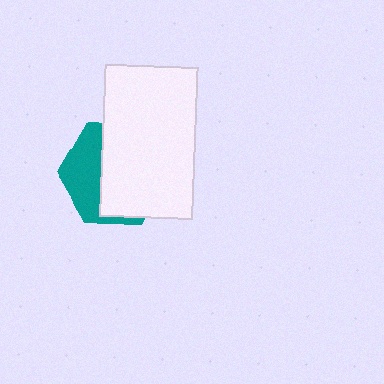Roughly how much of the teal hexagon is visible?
A small part of it is visible (roughly 37%).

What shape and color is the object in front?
The object in front is a white rectangle.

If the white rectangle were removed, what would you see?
You would see the complete teal hexagon.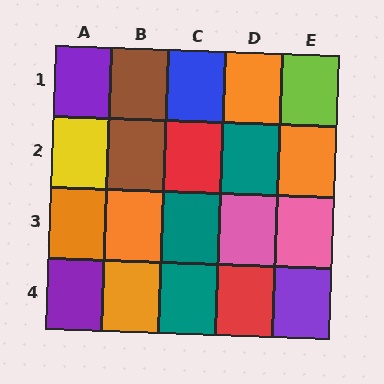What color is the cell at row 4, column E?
Purple.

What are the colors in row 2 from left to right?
Yellow, brown, red, teal, orange.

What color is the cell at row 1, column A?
Purple.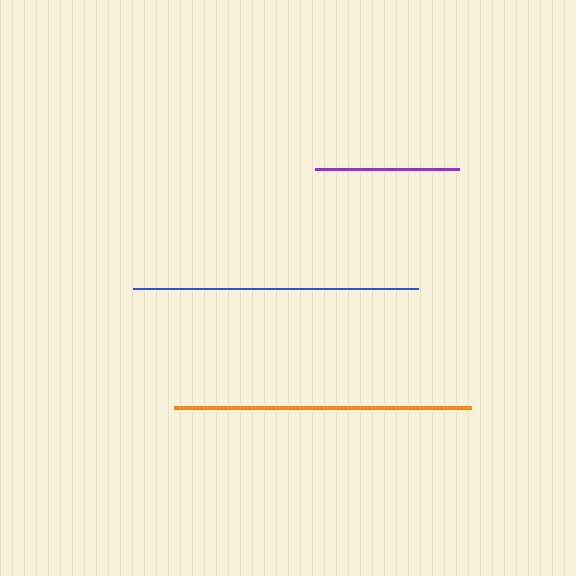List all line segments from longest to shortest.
From longest to shortest: orange, blue, purple.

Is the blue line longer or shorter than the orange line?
The orange line is longer than the blue line.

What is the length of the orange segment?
The orange segment is approximately 296 pixels long.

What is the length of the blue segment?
The blue segment is approximately 285 pixels long.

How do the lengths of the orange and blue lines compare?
The orange and blue lines are approximately the same length.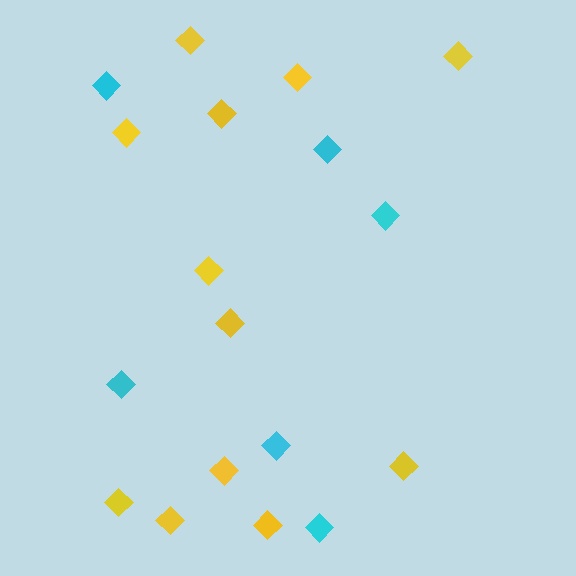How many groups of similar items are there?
There are 2 groups: one group of yellow diamonds (12) and one group of cyan diamonds (6).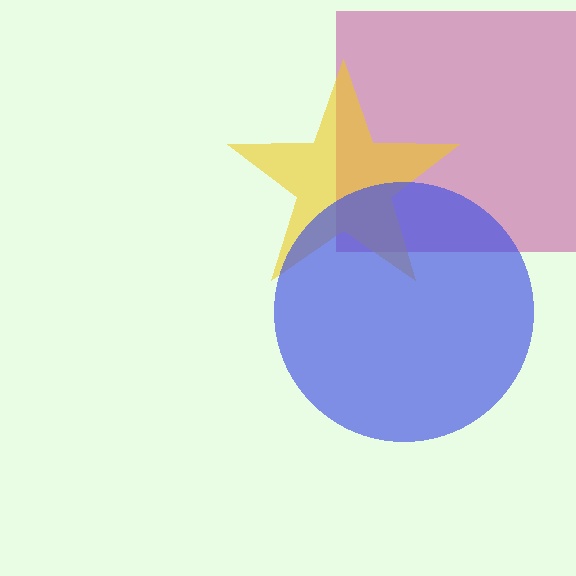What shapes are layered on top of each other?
The layered shapes are: a magenta square, a yellow star, a blue circle.